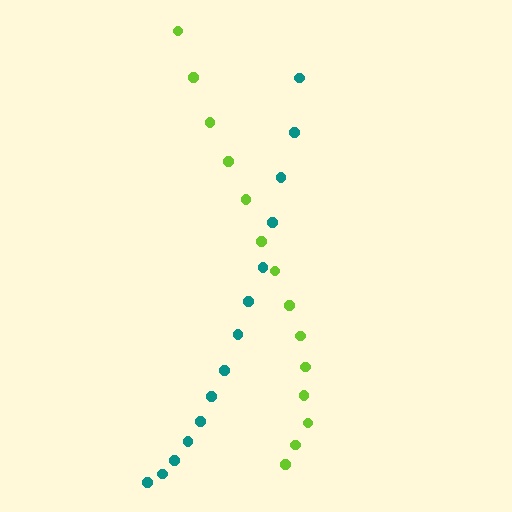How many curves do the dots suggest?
There are 2 distinct paths.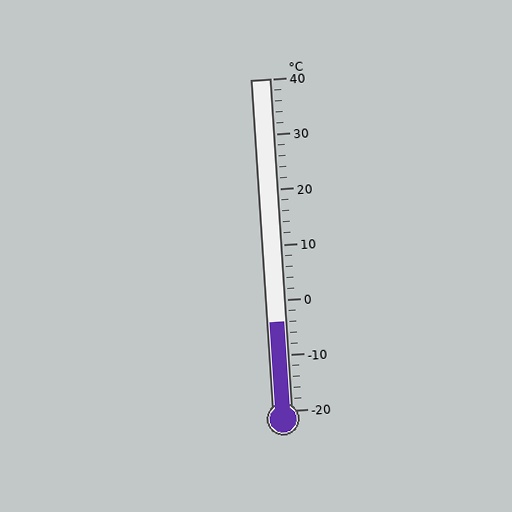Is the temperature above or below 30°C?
The temperature is below 30°C.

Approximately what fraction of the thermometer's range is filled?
The thermometer is filled to approximately 25% of its range.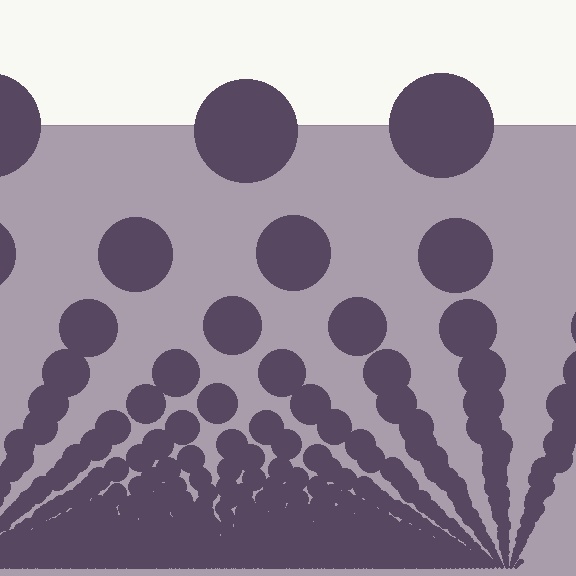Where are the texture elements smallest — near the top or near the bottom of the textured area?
Near the bottom.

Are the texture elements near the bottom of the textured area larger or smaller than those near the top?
Smaller. The gradient is inverted — elements near the bottom are smaller and denser.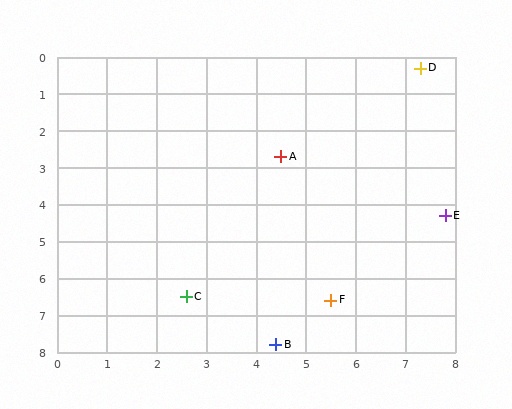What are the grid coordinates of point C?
Point C is at approximately (2.6, 6.5).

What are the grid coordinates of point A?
Point A is at approximately (4.5, 2.7).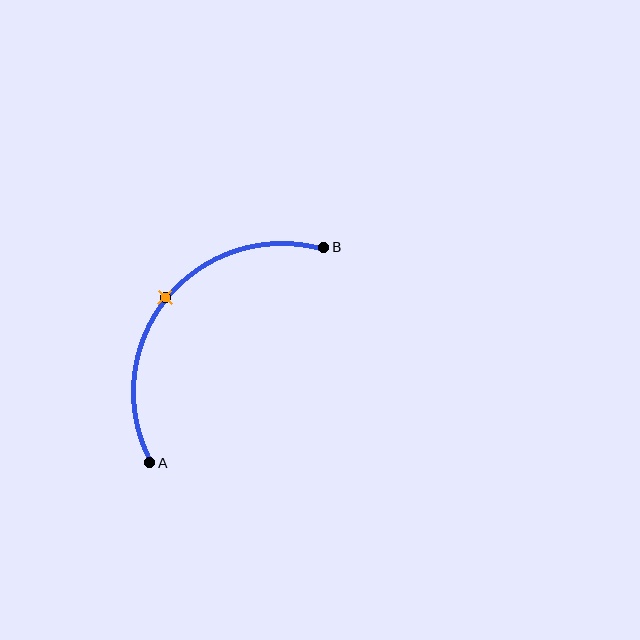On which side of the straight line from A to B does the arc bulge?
The arc bulges above and to the left of the straight line connecting A and B.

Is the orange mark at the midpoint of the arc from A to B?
Yes. The orange mark lies on the arc at equal arc-length from both A and B — it is the arc midpoint.